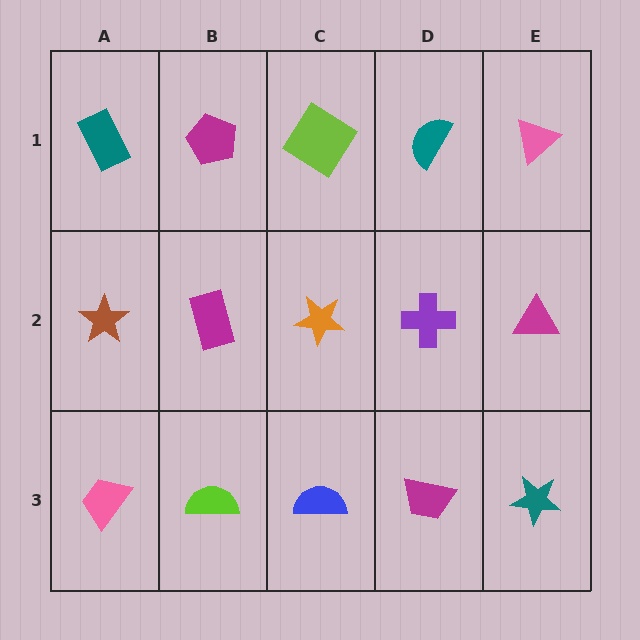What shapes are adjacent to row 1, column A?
A brown star (row 2, column A), a magenta pentagon (row 1, column B).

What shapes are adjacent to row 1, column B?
A magenta rectangle (row 2, column B), a teal rectangle (row 1, column A), a lime diamond (row 1, column C).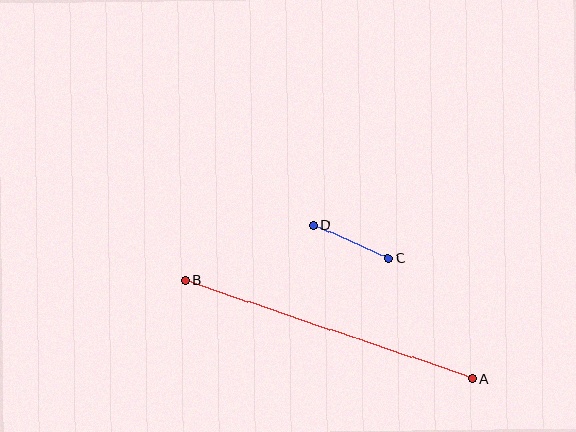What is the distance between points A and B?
The distance is approximately 303 pixels.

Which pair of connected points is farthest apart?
Points A and B are farthest apart.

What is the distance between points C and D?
The distance is approximately 82 pixels.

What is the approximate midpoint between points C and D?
The midpoint is at approximately (351, 241) pixels.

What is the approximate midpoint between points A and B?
The midpoint is at approximately (328, 329) pixels.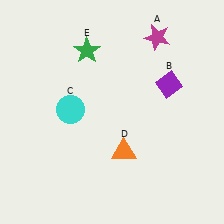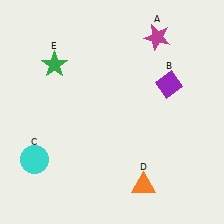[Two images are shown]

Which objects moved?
The objects that moved are: the cyan circle (C), the orange triangle (D), the green star (E).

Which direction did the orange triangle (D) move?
The orange triangle (D) moved down.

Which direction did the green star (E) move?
The green star (E) moved left.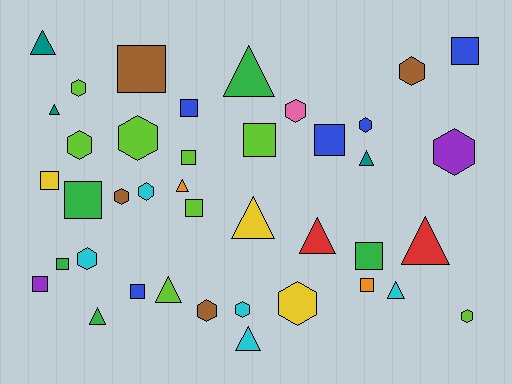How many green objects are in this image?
There are 5 green objects.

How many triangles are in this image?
There are 12 triangles.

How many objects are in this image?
There are 40 objects.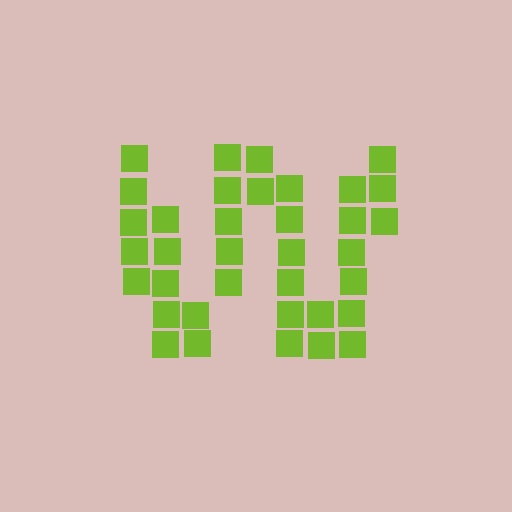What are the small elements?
The small elements are squares.